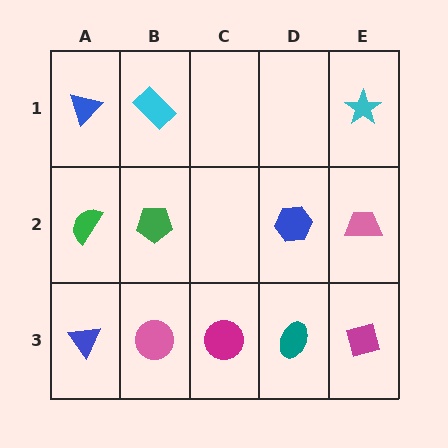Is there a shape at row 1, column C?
No, that cell is empty.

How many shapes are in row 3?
5 shapes.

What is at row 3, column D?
A teal ellipse.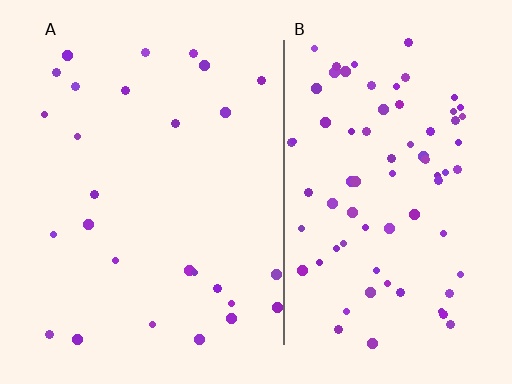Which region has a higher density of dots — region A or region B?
B (the right).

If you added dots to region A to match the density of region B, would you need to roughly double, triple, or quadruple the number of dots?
Approximately triple.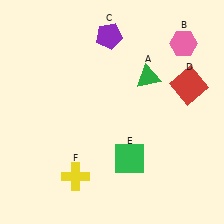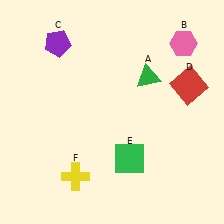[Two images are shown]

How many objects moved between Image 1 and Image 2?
1 object moved between the two images.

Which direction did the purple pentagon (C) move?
The purple pentagon (C) moved left.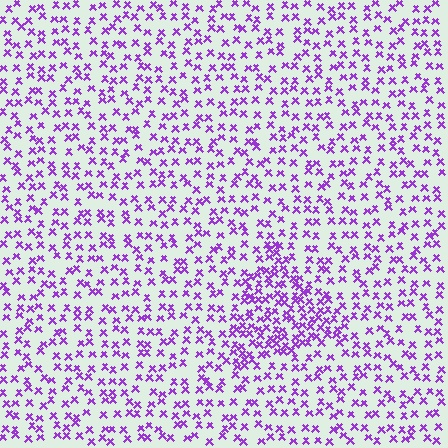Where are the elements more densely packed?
The elements are more densely packed inside the triangle boundary.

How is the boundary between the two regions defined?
The boundary is defined by a change in element density (approximately 2.0x ratio). All elements are the same color, size, and shape.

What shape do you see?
I see a triangle.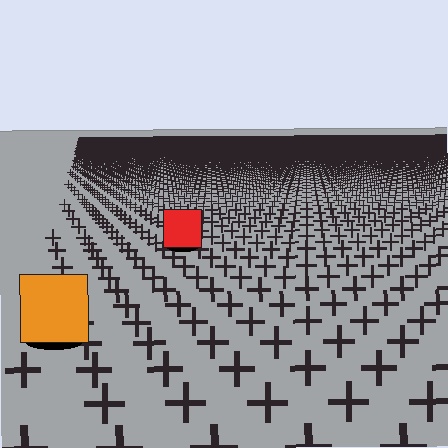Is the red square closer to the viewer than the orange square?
No. The orange square is closer — you can tell from the texture gradient: the ground texture is coarser near it.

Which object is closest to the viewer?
The orange square is closest. The texture marks near it are larger and more spread out.